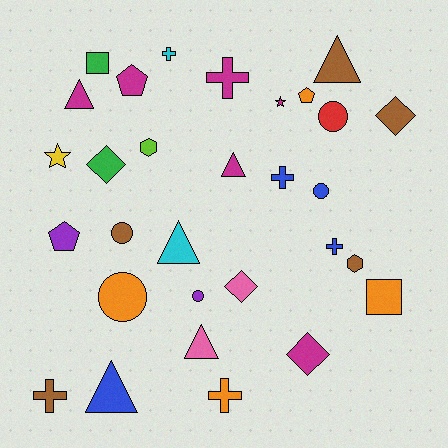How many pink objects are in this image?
There are 2 pink objects.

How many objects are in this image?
There are 30 objects.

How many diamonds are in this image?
There are 4 diamonds.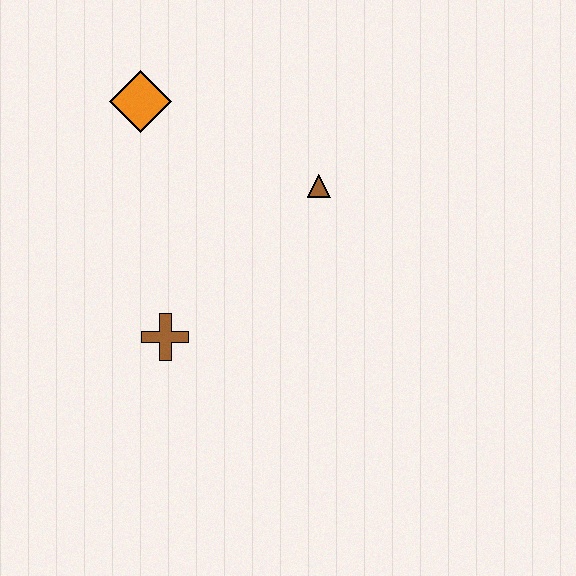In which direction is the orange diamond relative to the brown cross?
The orange diamond is above the brown cross.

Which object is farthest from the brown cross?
The orange diamond is farthest from the brown cross.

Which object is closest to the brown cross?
The brown triangle is closest to the brown cross.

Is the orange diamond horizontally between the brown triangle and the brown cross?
No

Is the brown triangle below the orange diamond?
Yes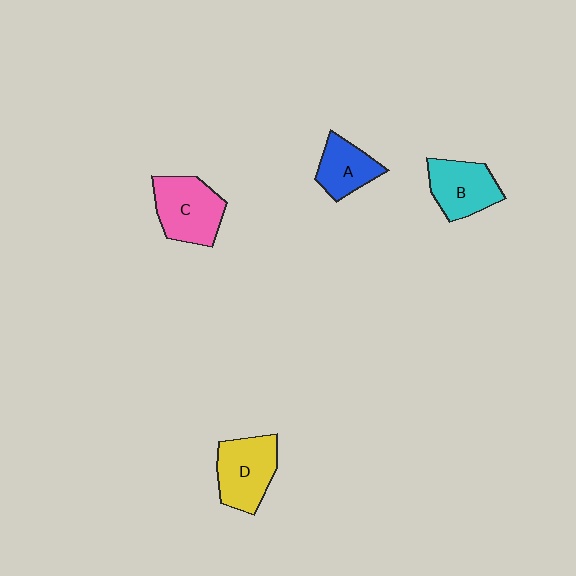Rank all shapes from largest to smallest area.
From largest to smallest: C (pink), D (yellow), B (cyan), A (blue).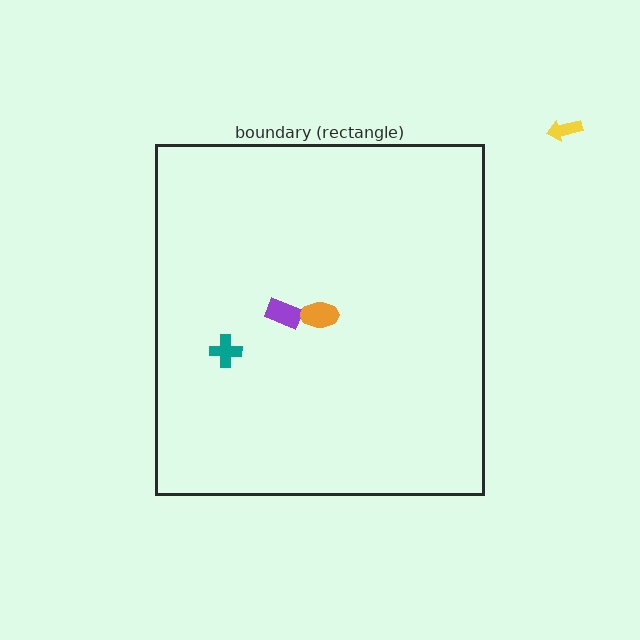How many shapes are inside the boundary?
3 inside, 1 outside.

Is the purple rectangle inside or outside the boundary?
Inside.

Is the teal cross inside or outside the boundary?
Inside.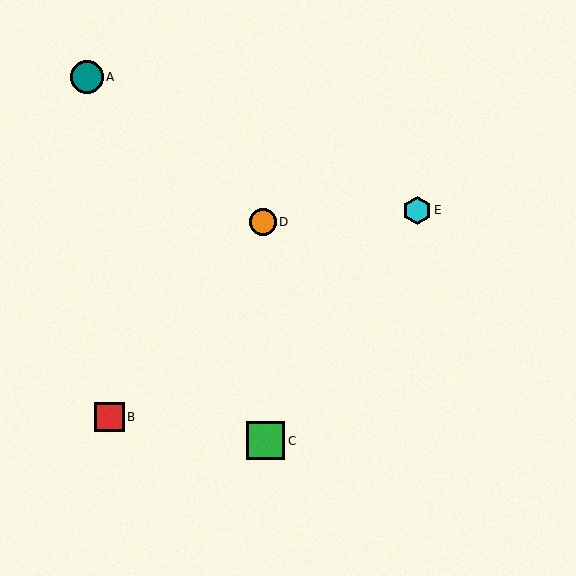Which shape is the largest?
The green square (labeled C) is the largest.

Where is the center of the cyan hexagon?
The center of the cyan hexagon is at (417, 211).